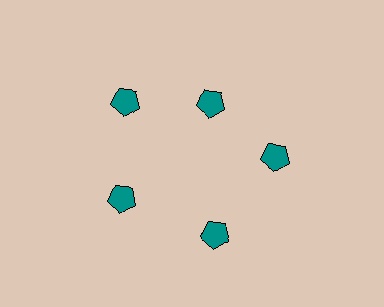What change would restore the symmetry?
The symmetry would be restored by moving it outward, back onto the ring so that all 5 pentagons sit at equal angles and equal distance from the center.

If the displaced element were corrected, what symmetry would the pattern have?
It would have 5-fold rotational symmetry — the pattern would map onto itself every 72 degrees.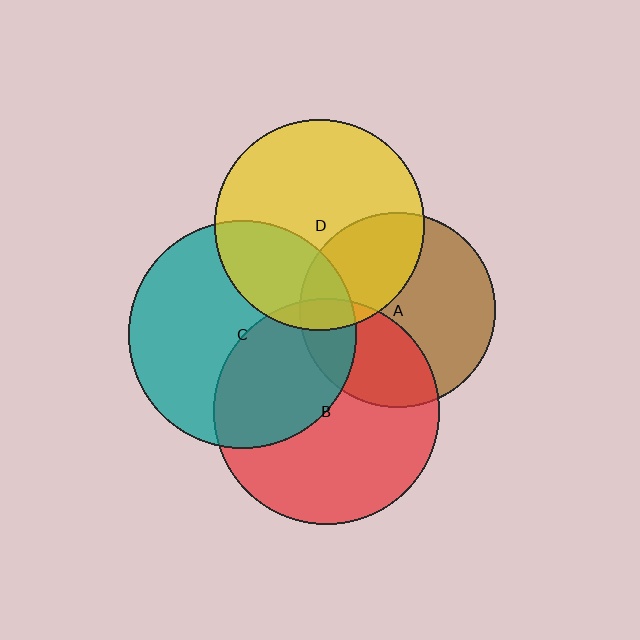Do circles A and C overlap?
Yes.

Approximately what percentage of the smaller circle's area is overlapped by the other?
Approximately 20%.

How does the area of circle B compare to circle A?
Approximately 1.3 times.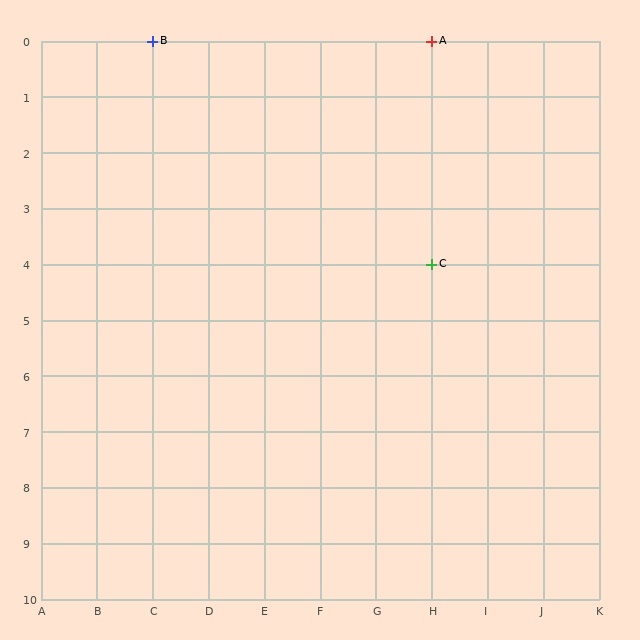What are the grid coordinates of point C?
Point C is at grid coordinates (H, 4).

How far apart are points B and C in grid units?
Points B and C are 5 columns and 4 rows apart (about 6.4 grid units diagonally).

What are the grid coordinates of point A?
Point A is at grid coordinates (H, 0).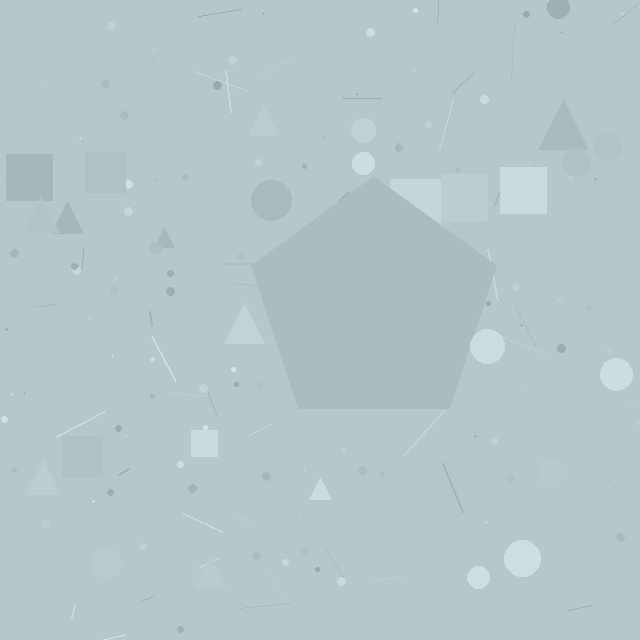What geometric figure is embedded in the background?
A pentagon is embedded in the background.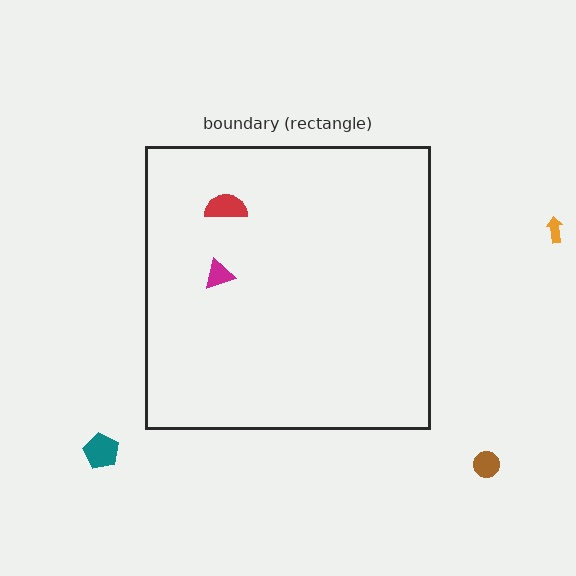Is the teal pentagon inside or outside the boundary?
Outside.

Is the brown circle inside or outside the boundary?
Outside.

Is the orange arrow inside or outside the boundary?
Outside.